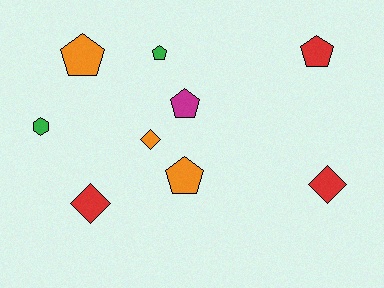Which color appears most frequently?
Orange, with 3 objects.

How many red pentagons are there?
There is 1 red pentagon.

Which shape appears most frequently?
Pentagon, with 5 objects.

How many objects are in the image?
There are 9 objects.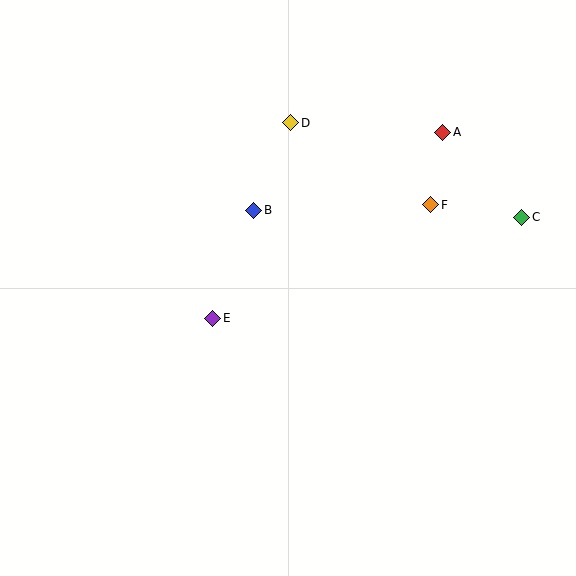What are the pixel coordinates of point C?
Point C is at (522, 217).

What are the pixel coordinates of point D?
Point D is at (291, 123).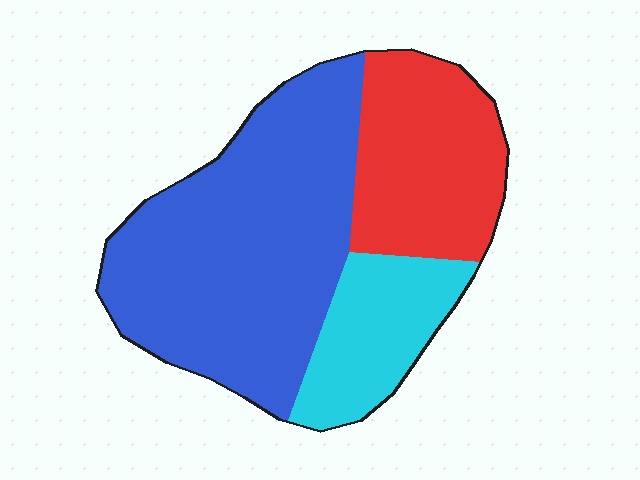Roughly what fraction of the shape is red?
Red takes up about one quarter (1/4) of the shape.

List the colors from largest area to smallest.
From largest to smallest: blue, red, cyan.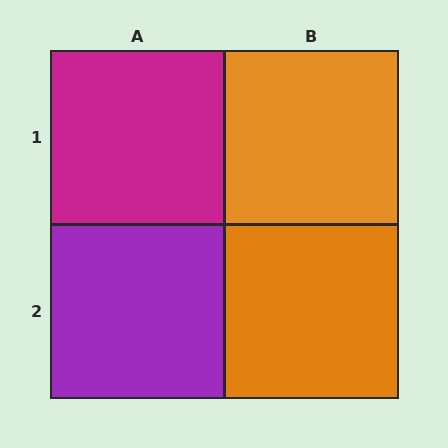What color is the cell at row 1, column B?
Orange.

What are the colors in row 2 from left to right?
Purple, orange.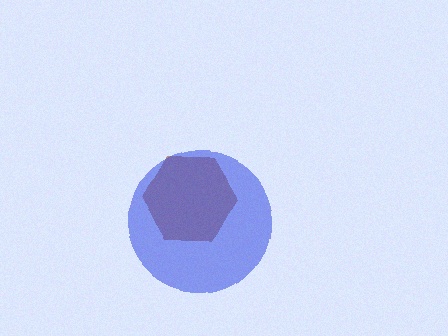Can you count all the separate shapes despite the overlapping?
Yes, there are 2 separate shapes.